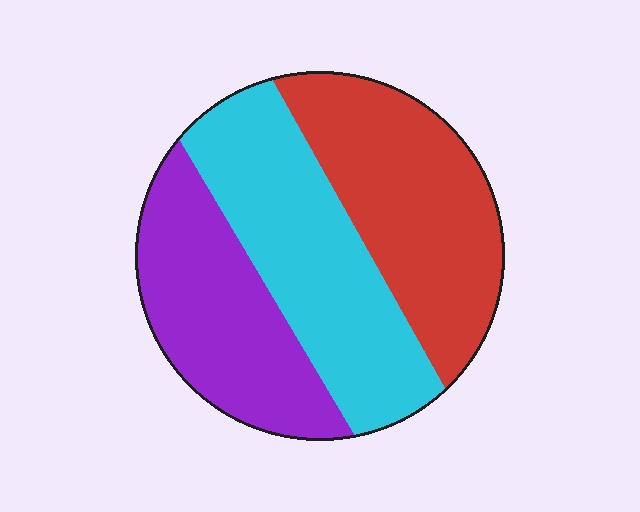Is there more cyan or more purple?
Cyan.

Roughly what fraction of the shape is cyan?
Cyan covers 36% of the shape.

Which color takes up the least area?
Purple, at roughly 30%.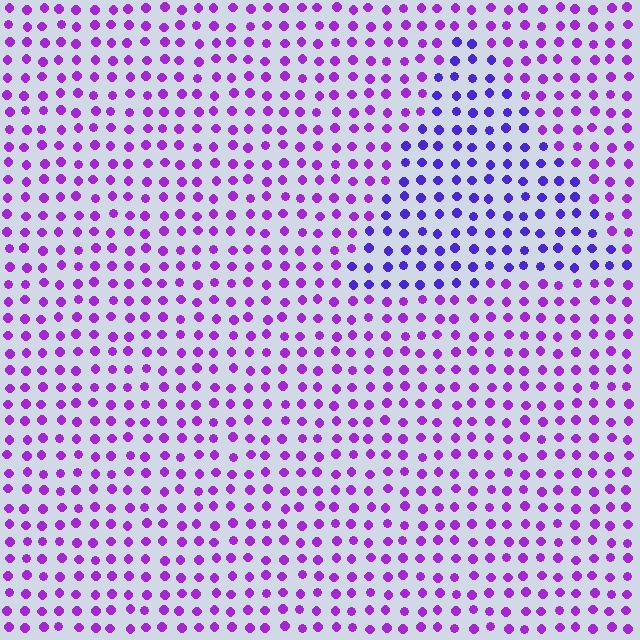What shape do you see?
I see a triangle.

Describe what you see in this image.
The image is filled with small purple elements in a uniform arrangement. A triangle-shaped region is visible where the elements are tinted to a slightly different hue, forming a subtle color boundary.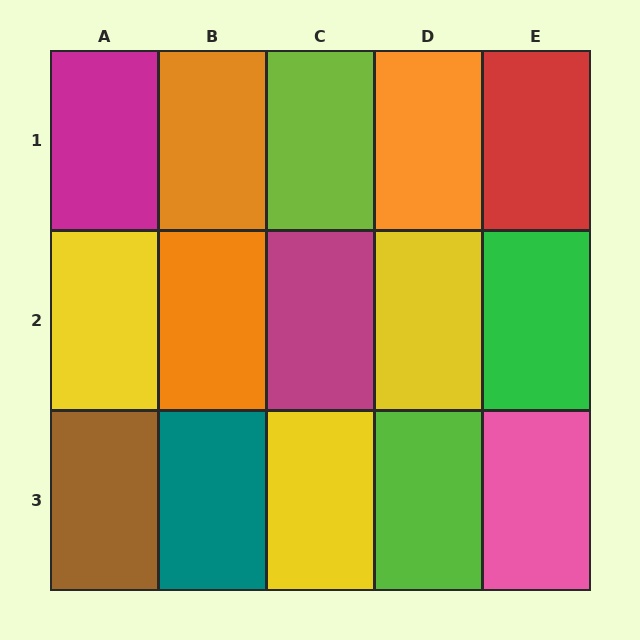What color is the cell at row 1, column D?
Orange.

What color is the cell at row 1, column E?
Red.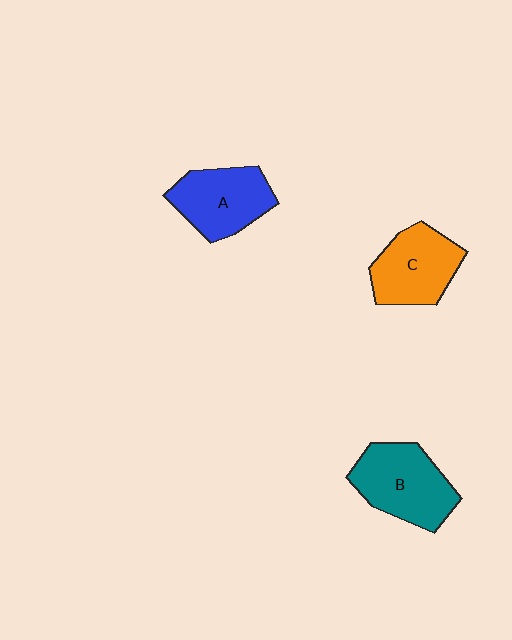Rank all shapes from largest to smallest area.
From largest to smallest: B (teal), A (blue), C (orange).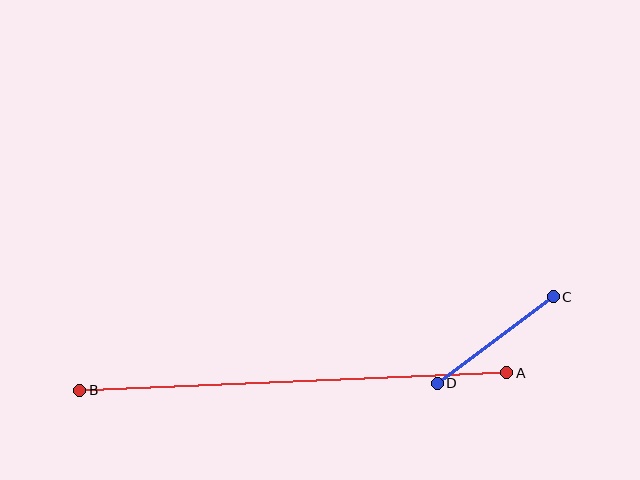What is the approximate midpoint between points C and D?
The midpoint is at approximately (495, 340) pixels.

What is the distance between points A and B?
The distance is approximately 428 pixels.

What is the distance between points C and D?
The distance is approximately 145 pixels.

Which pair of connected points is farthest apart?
Points A and B are farthest apart.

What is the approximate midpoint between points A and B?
The midpoint is at approximately (293, 382) pixels.